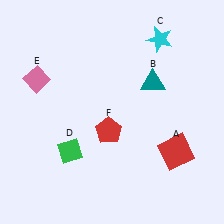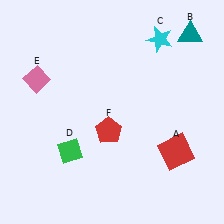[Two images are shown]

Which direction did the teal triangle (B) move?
The teal triangle (B) moved up.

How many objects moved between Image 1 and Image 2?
1 object moved between the two images.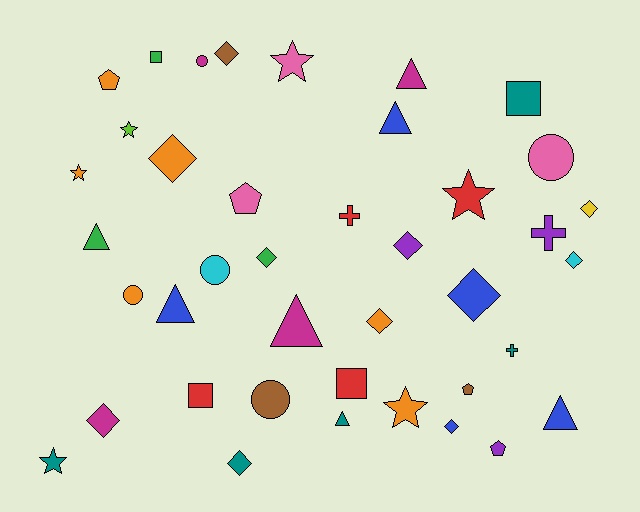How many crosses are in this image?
There are 3 crosses.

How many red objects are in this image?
There are 4 red objects.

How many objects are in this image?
There are 40 objects.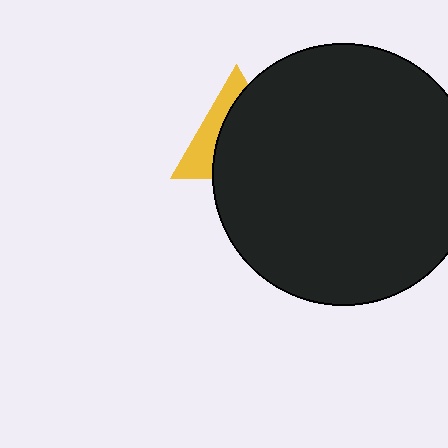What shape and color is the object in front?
The object in front is a black circle.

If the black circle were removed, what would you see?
You would see the complete yellow triangle.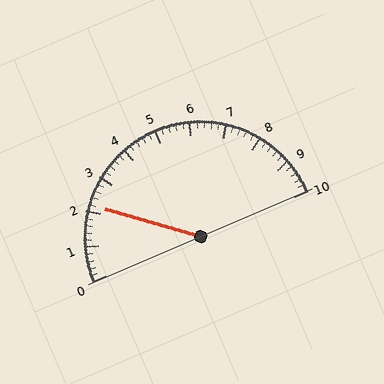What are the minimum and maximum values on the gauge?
The gauge ranges from 0 to 10.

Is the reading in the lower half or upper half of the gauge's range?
The reading is in the lower half of the range (0 to 10).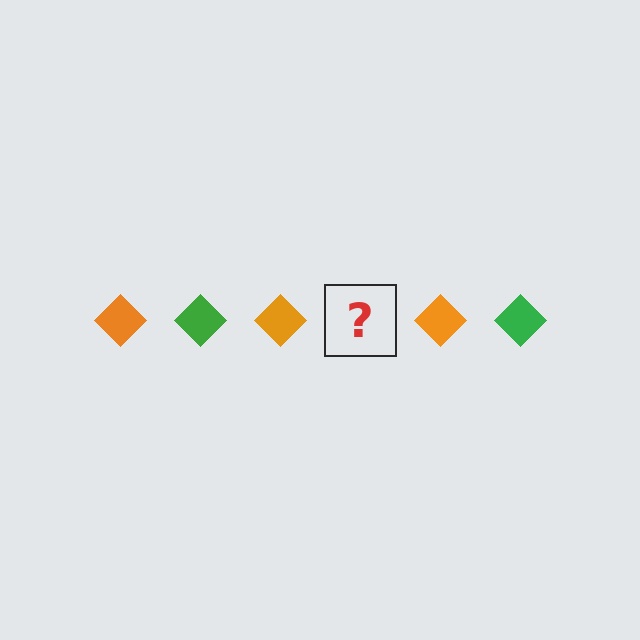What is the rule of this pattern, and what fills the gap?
The rule is that the pattern cycles through orange, green diamonds. The gap should be filled with a green diamond.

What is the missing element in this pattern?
The missing element is a green diamond.